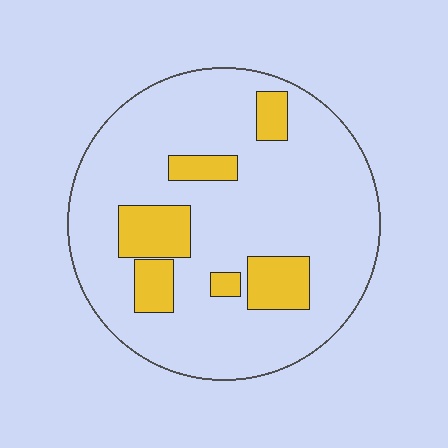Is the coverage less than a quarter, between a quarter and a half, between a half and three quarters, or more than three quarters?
Less than a quarter.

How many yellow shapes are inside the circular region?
6.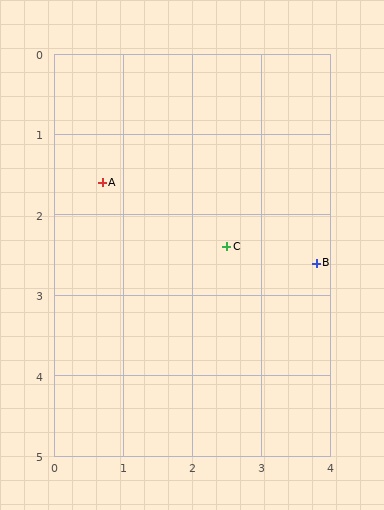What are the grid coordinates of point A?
Point A is at approximately (0.7, 1.6).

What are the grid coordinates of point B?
Point B is at approximately (3.8, 2.6).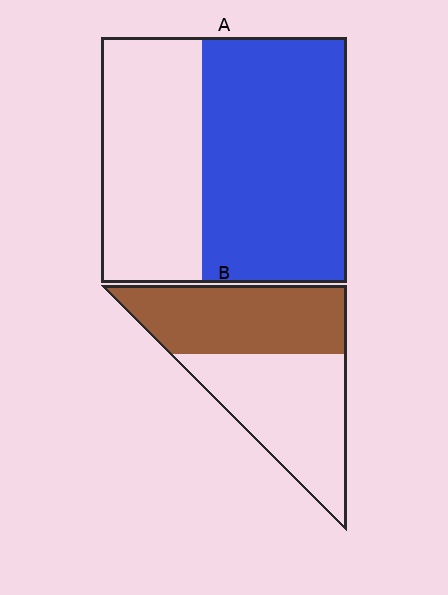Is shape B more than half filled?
Roughly half.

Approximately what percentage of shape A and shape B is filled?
A is approximately 60% and B is approximately 50%.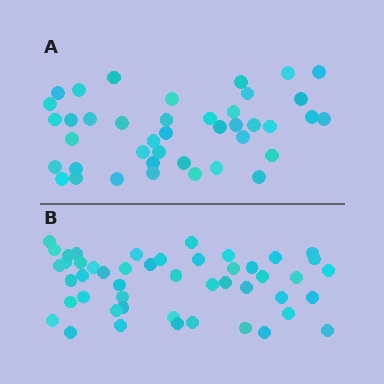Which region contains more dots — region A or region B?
Region B (the bottom region) has more dots.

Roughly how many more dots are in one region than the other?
Region B has roughly 8 or so more dots than region A.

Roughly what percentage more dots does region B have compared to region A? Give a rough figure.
About 15% more.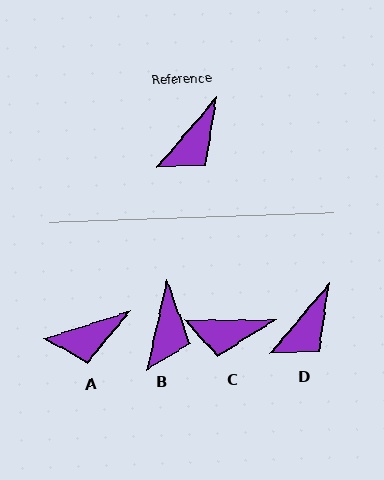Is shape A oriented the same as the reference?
No, it is off by about 31 degrees.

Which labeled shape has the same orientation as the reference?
D.